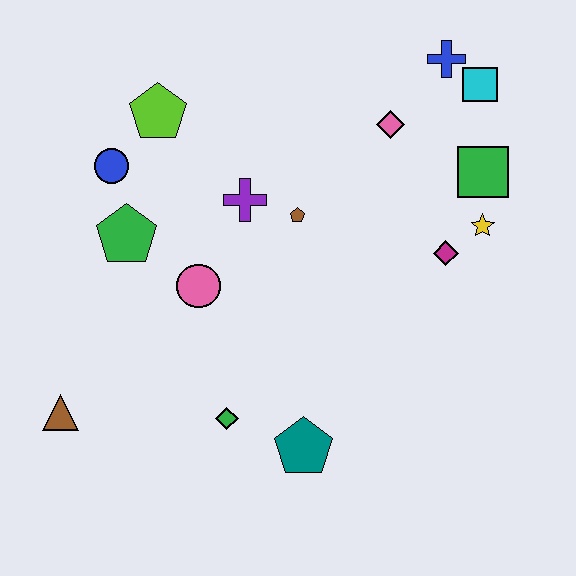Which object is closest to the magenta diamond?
The yellow star is closest to the magenta diamond.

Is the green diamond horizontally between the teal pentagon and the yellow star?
No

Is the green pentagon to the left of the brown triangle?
No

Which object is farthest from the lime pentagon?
The teal pentagon is farthest from the lime pentagon.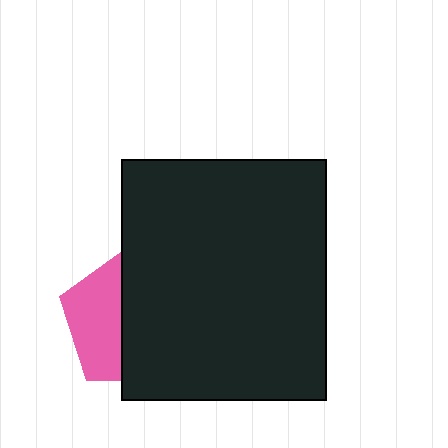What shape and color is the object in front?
The object in front is a black rectangle.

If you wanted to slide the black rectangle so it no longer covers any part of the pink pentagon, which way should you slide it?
Slide it right — that is the most direct way to separate the two shapes.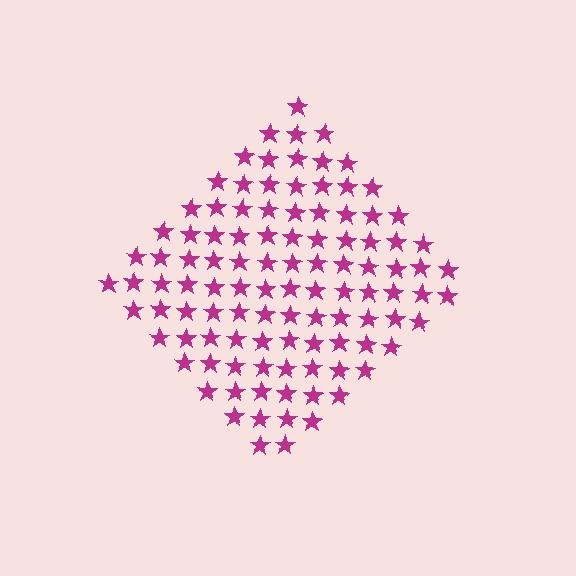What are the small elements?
The small elements are stars.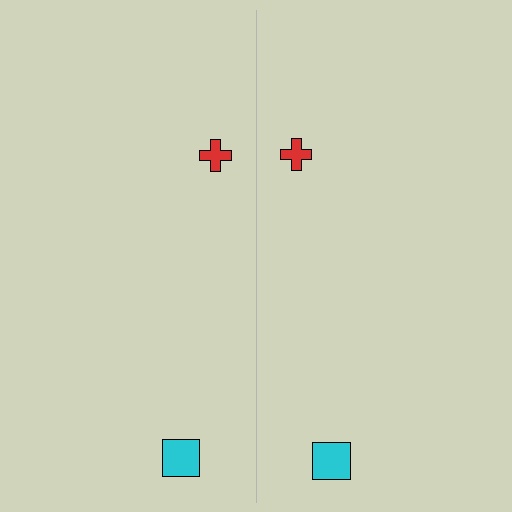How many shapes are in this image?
There are 4 shapes in this image.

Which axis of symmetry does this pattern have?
The pattern has a vertical axis of symmetry running through the center of the image.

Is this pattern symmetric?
Yes, this pattern has bilateral (reflection) symmetry.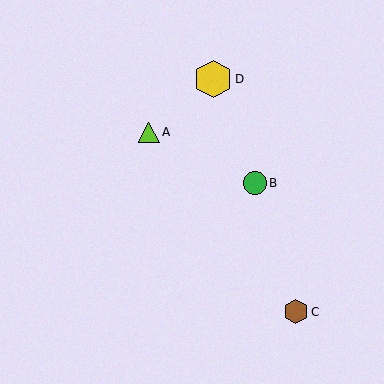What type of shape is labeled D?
Shape D is a yellow hexagon.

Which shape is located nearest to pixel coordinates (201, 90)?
The yellow hexagon (labeled D) at (213, 79) is nearest to that location.